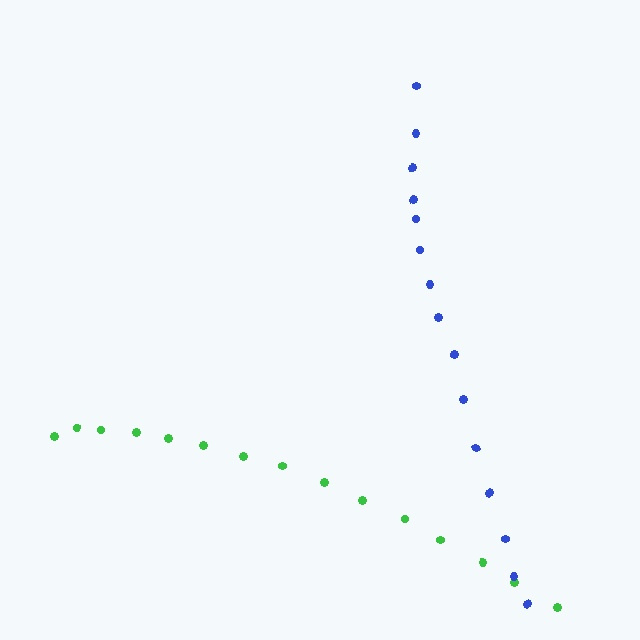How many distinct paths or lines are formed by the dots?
There are 2 distinct paths.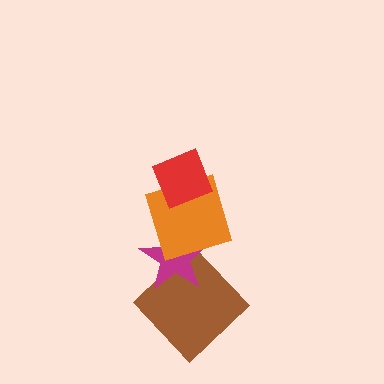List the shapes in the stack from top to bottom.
From top to bottom: the red diamond, the orange square, the magenta star, the brown diamond.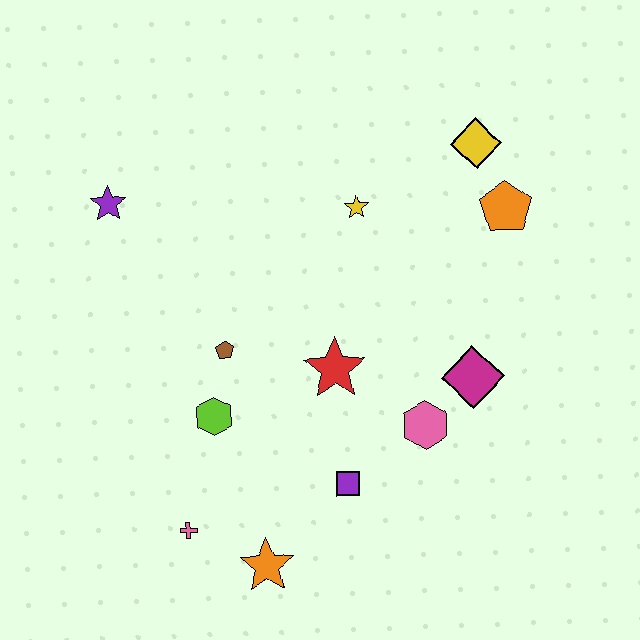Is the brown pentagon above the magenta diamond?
Yes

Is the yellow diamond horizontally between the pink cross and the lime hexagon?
No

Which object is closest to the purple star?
The brown pentagon is closest to the purple star.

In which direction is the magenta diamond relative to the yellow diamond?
The magenta diamond is below the yellow diamond.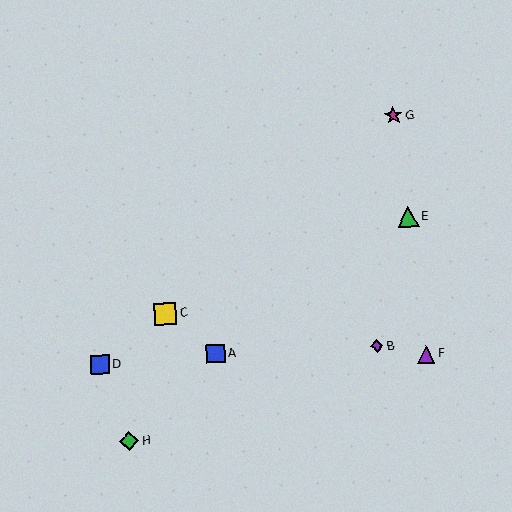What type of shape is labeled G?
Shape G is a magenta star.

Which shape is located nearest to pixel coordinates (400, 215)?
The green triangle (labeled E) at (408, 216) is nearest to that location.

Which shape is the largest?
The yellow square (labeled C) is the largest.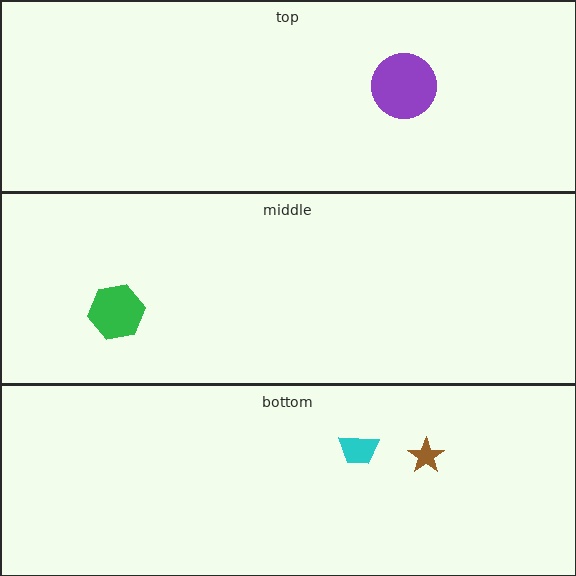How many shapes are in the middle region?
1.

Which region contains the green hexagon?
The middle region.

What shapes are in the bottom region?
The cyan trapezoid, the brown star.